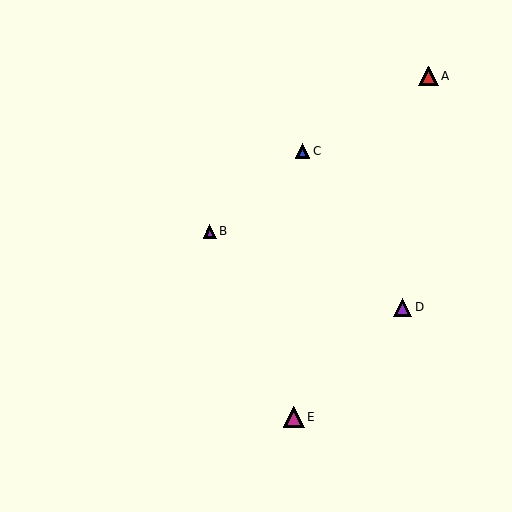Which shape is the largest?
The magenta triangle (labeled E) is the largest.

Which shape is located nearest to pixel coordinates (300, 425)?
The magenta triangle (labeled E) at (294, 417) is nearest to that location.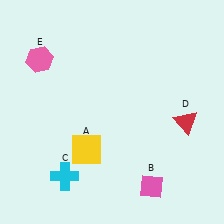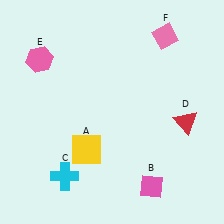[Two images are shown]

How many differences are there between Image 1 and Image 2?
There is 1 difference between the two images.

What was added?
A pink diamond (F) was added in Image 2.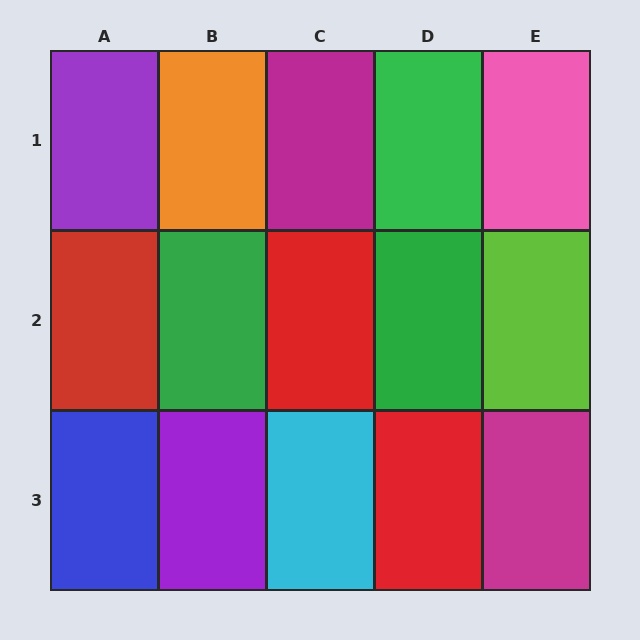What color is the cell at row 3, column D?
Red.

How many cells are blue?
1 cell is blue.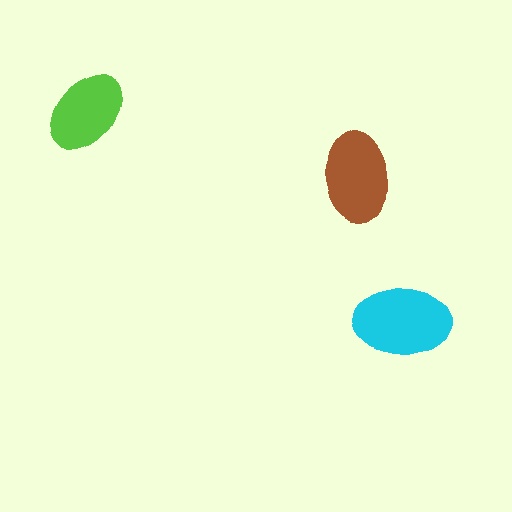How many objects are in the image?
There are 3 objects in the image.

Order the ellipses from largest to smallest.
the cyan one, the brown one, the lime one.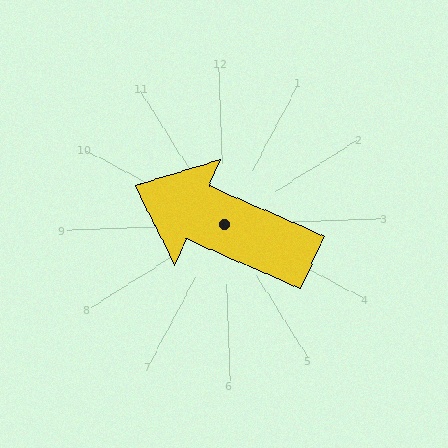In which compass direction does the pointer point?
Northwest.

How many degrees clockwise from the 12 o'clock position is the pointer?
Approximately 295 degrees.